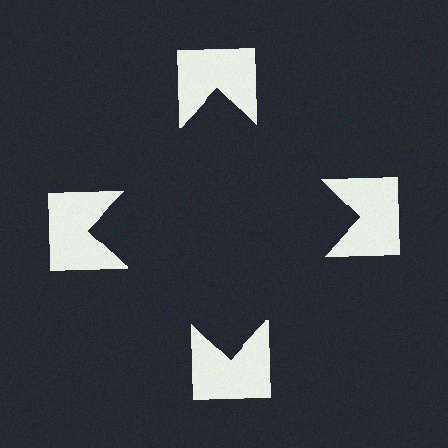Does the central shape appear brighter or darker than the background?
It typically appears slightly darker than the background, even though no actual brightness change is drawn.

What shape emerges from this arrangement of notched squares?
An illusory square — its edges are inferred from the aligned wedge cuts in the notched squares, not physically drawn.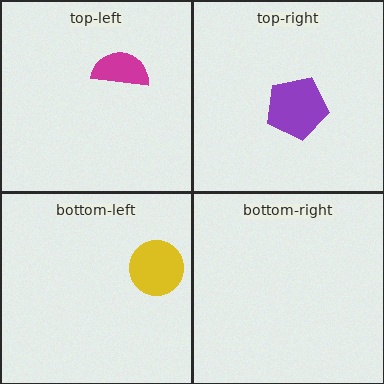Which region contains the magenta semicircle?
The top-left region.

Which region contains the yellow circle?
The bottom-left region.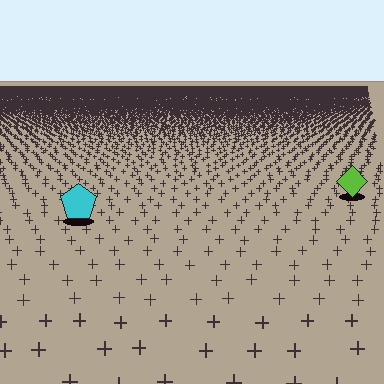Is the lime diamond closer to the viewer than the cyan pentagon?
No. The cyan pentagon is closer — you can tell from the texture gradient: the ground texture is coarser near it.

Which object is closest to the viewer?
The cyan pentagon is closest. The texture marks near it are larger and more spread out.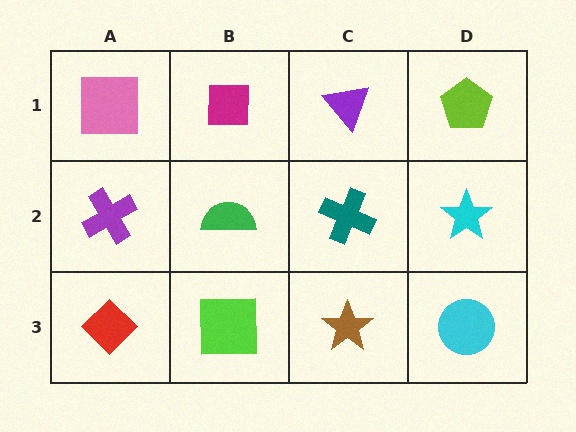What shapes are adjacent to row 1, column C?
A teal cross (row 2, column C), a magenta square (row 1, column B), a lime pentagon (row 1, column D).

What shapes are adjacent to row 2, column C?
A purple triangle (row 1, column C), a brown star (row 3, column C), a green semicircle (row 2, column B), a cyan star (row 2, column D).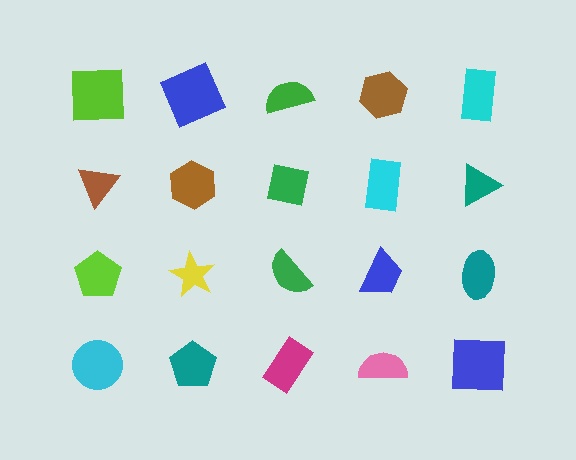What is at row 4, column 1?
A cyan circle.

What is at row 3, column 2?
A yellow star.